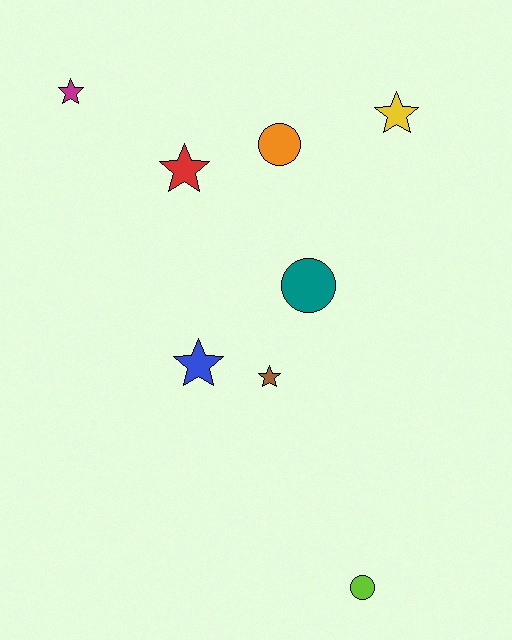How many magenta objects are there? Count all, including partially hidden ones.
There is 1 magenta object.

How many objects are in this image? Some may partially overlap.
There are 8 objects.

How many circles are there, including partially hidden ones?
There are 3 circles.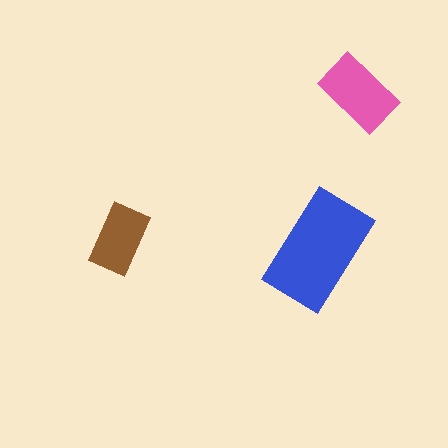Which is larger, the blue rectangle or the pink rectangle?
The blue one.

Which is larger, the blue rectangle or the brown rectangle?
The blue one.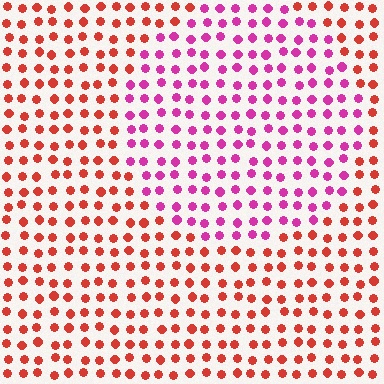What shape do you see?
I see a circle.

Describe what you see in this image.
The image is filled with small red elements in a uniform arrangement. A circle-shaped region is visible where the elements are tinted to a slightly different hue, forming a subtle color boundary.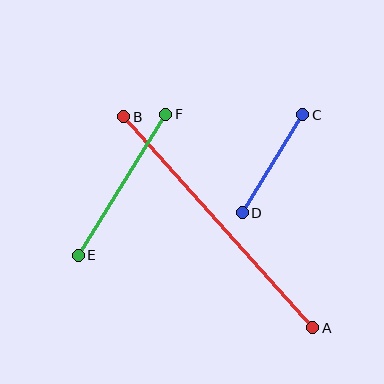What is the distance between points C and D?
The distance is approximately 115 pixels.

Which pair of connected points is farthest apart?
Points A and B are farthest apart.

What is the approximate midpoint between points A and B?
The midpoint is at approximately (218, 222) pixels.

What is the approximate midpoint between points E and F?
The midpoint is at approximately (122, 185) pixels.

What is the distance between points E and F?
The distance is approximately 166 pixels.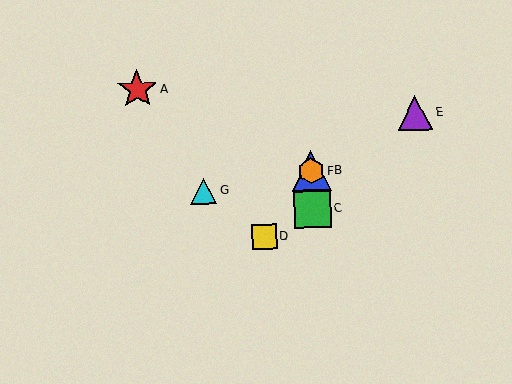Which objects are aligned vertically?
Objects B, C, F are aligned vertically.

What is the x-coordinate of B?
Object B is at x≈311.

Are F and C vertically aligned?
Yes, both are at x≈311.